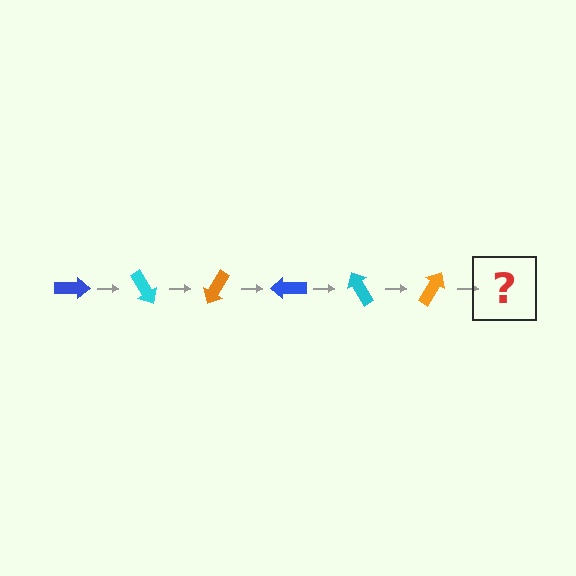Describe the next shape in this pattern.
It should be a blue arrow, rotated 360 degrees from the start.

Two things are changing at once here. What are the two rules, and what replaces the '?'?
The two rules are that it rotates 60 degrees each step and the color cycles through blue, cyan, and orange. The '?' should be a blue arrow, rotated 360 degrees from the start.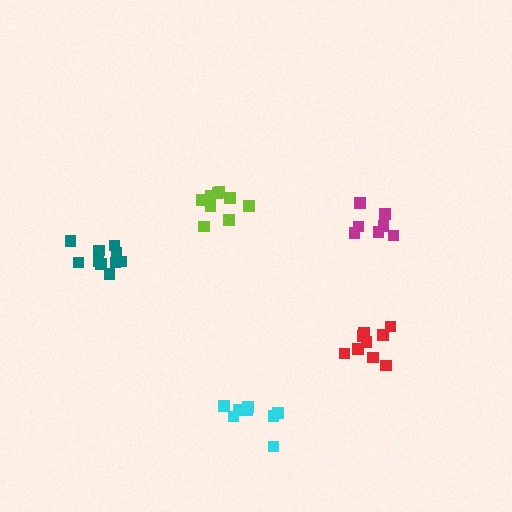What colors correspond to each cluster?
The clusters are colored: cyan, lime, red, teal, magenta.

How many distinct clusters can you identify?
There are 5 distinct clusters.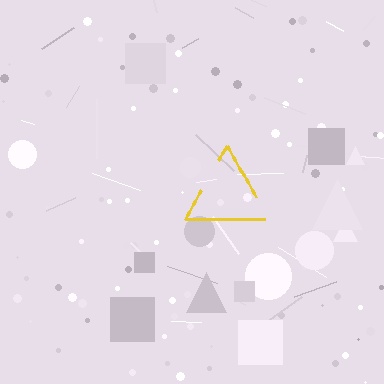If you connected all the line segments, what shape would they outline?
They would outline a triangle.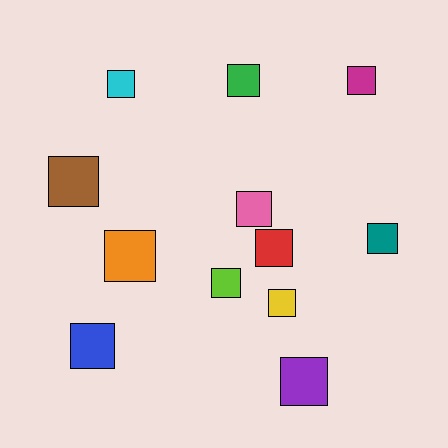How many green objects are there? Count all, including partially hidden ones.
There is 1 green object.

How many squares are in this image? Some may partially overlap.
There are 12 squares.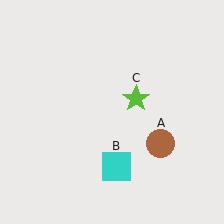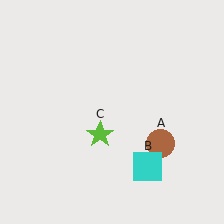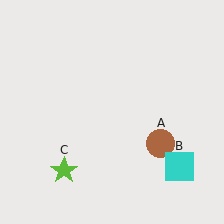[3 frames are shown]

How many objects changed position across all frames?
2 objects changed position: cyan square (object B), lime star (object C).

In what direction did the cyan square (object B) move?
The cyan square (object B) moved right.